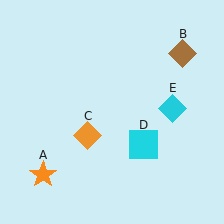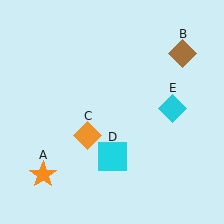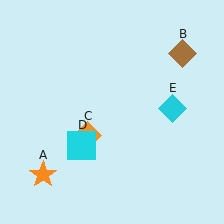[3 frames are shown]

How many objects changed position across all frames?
1 object changed position: cyan square (object D).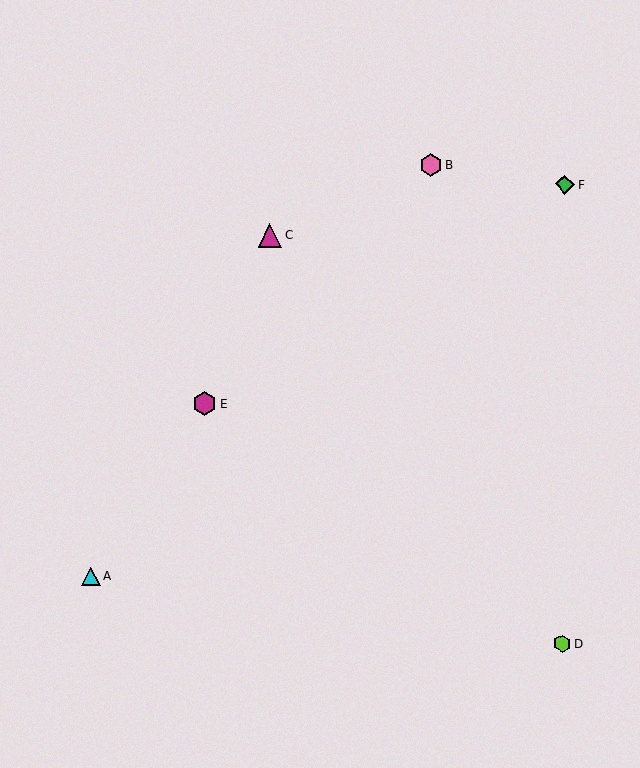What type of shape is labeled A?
Shape A is a cyan triangle.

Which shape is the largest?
The magenta triangle (labeled C) is the largest.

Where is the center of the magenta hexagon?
The center of the magenta hexagon is at (205, 404).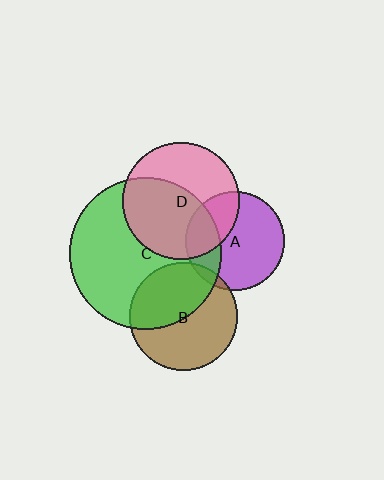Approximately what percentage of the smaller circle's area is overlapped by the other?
Approximately 45%.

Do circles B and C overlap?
Yes.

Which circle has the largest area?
Circle C (green).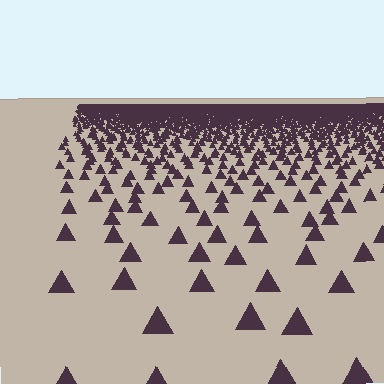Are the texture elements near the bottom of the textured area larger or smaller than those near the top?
Larger. Near the bottom, elements are closer to the viewer and appear at a bigger on-screen size.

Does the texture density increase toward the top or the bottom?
Density increases toward the top.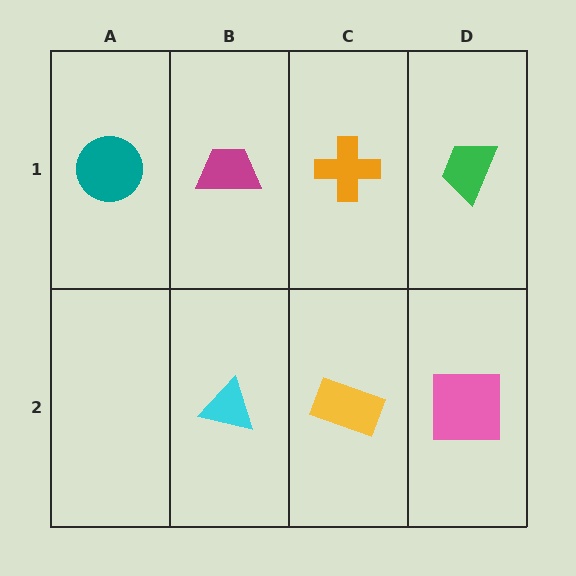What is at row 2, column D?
A pink square.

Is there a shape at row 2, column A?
No, that cell is empty.